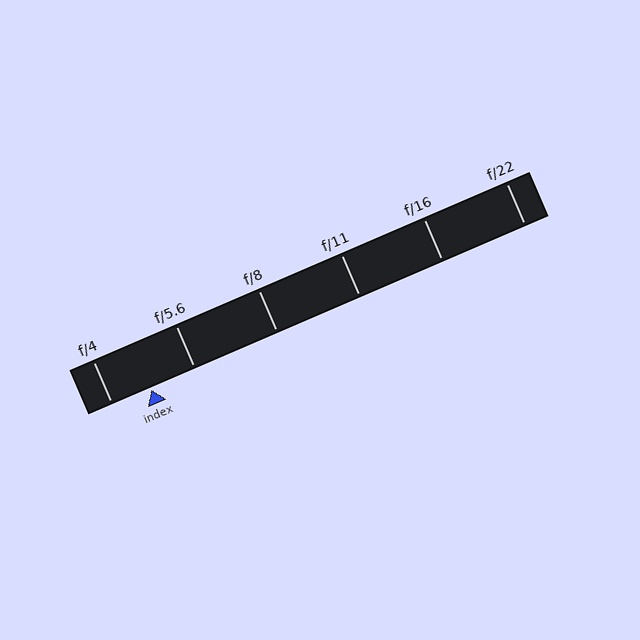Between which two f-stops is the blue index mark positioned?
The index mark is between f/4 and f/5.6.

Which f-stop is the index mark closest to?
The index mark is closest to f/4.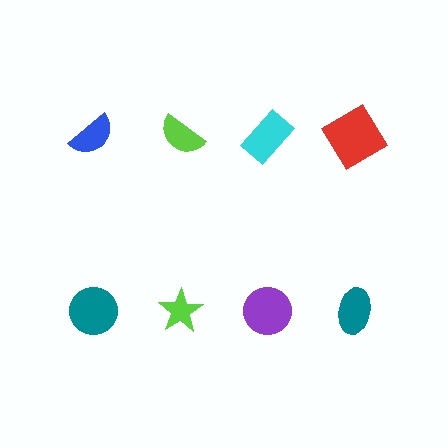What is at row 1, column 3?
A cyan rectangle.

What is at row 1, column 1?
A blue semicircle.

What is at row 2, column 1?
A teal circle.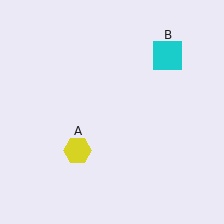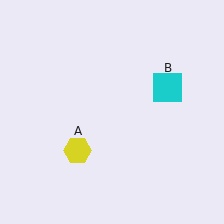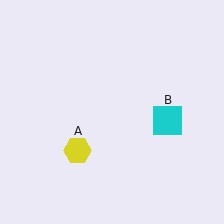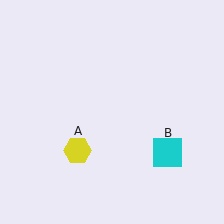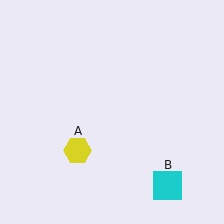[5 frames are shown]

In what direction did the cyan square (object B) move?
The cyan square (object B) moved down.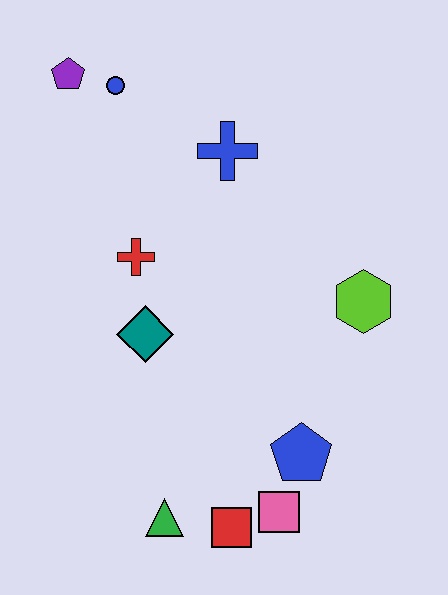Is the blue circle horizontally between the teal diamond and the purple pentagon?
Yes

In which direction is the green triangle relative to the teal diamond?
The green triangle is below the teal diamond.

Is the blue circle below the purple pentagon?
Yes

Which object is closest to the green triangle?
The red square is closest to the green triangle.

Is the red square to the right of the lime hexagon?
No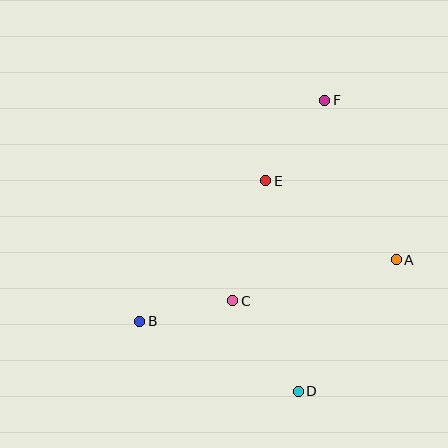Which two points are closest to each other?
Points B and C are closest to each other.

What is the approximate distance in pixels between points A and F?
The distance between A and F is approximately 174 pixels.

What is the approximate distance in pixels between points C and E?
The distance between C and E is approximately 124 pixels.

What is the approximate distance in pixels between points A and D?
The distance between A and D is approximately 164 pixels.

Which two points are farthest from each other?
Points D and F are farthest from each other.